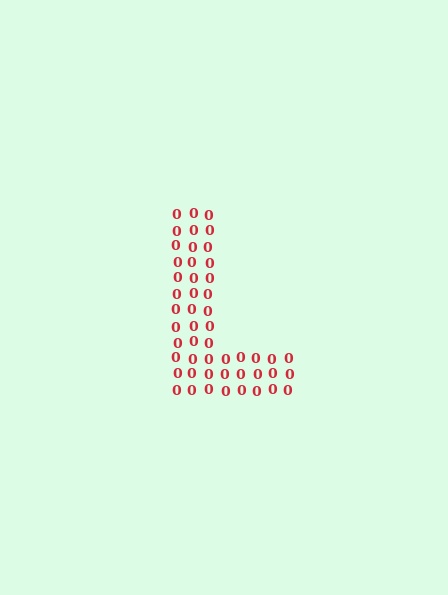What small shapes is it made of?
It is made of small digit 0's.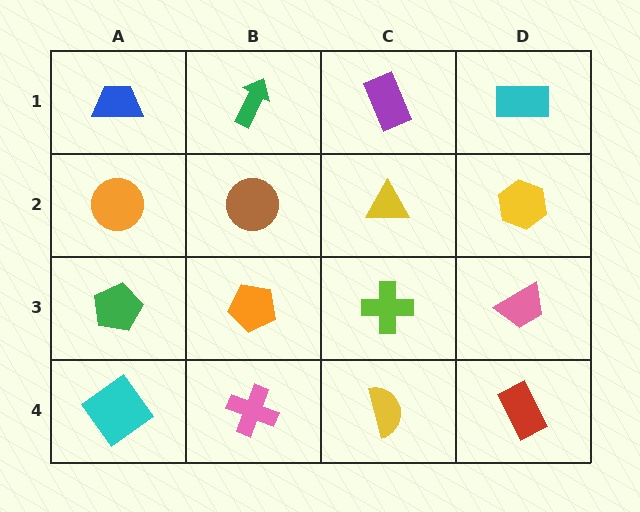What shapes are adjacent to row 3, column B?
A brown circle (row 2, column B), a pink cross (row 4, column B), a green pentagon (row 3, column A), a lime cross (row 3, column C).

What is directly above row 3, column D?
A yellow hexagon.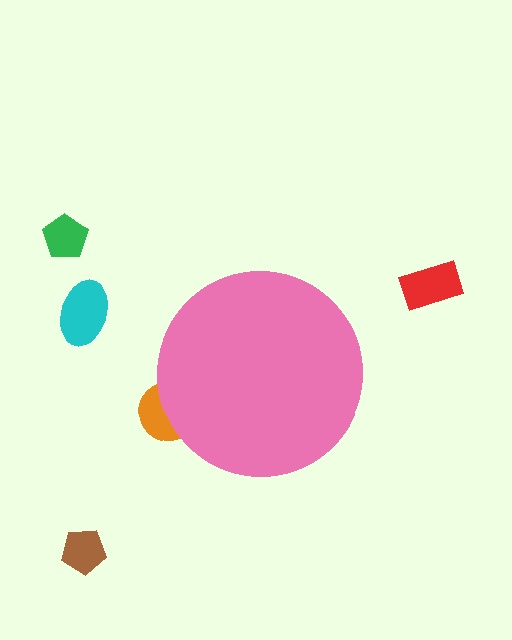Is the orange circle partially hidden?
Yes, the orange circle is partially hidden behind the pink circle.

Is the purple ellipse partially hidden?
Yes, the purple ellipse is partially hidden behind the pink circle.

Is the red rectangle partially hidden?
No, the red rectangle is fully visible.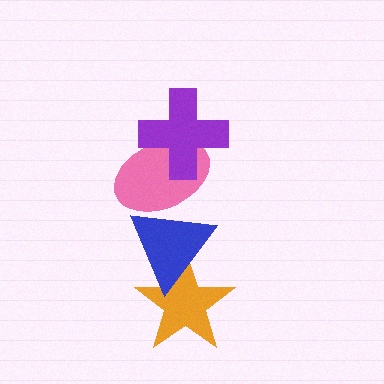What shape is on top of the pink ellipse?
The purple cross is on top of the pink ellipse.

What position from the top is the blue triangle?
The blue triangle is 3rd from the top.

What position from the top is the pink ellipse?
The pink ellipse is 2nd from the top.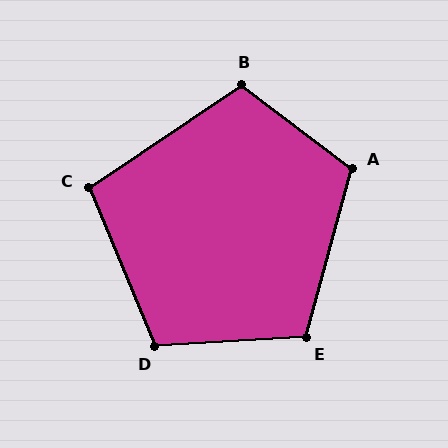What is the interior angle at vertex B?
Approximately 109 degrees (obtuse).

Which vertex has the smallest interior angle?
C, at approximately 101 degrees.